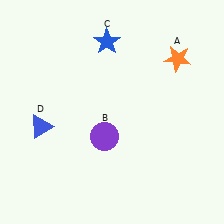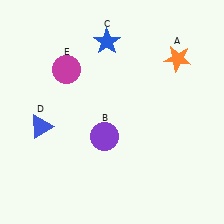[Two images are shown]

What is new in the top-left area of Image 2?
A magenta circle (E) was added in the top-left area of Image 2.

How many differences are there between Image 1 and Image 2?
There is 1 difference between the two images.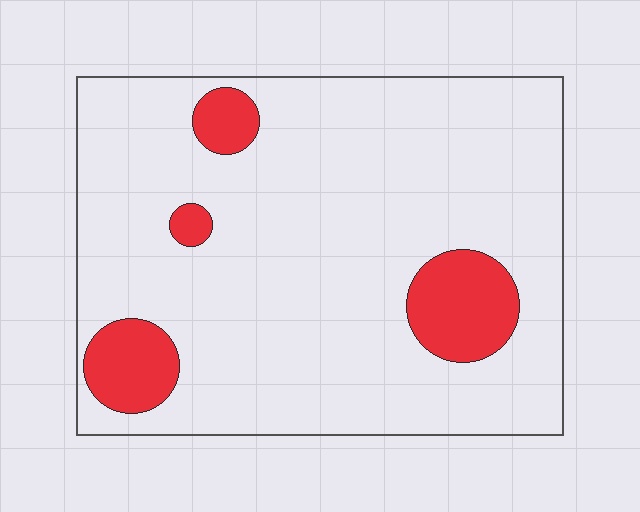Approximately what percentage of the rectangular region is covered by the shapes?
Approximately 15%.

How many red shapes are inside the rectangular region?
4.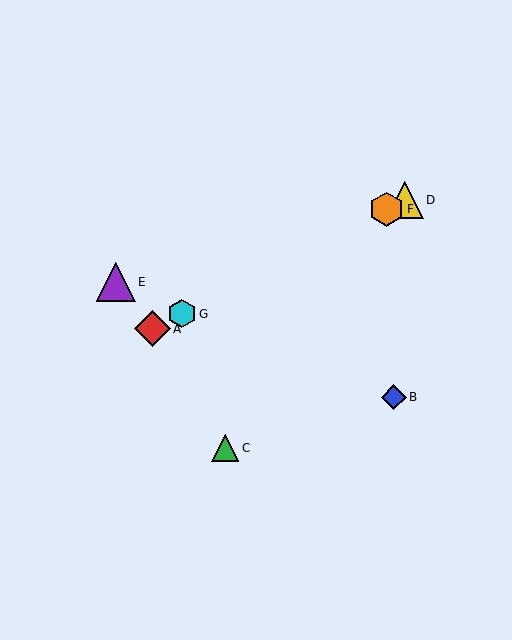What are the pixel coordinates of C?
Object C is at (225, 448).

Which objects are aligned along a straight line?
Objects A, D, F, G are aligned along a straight line.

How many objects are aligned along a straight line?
4 objects (A, D, F, G) are aligned along a straight line.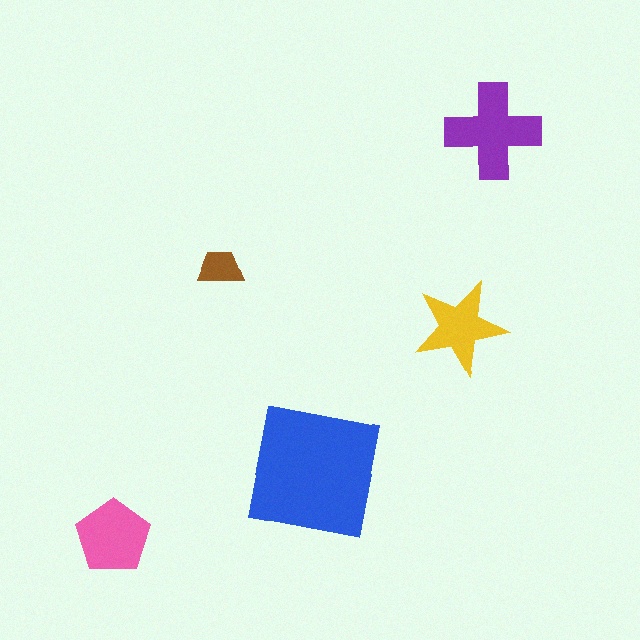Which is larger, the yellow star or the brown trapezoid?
The yellow star.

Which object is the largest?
The blue square.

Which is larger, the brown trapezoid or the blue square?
The blue square.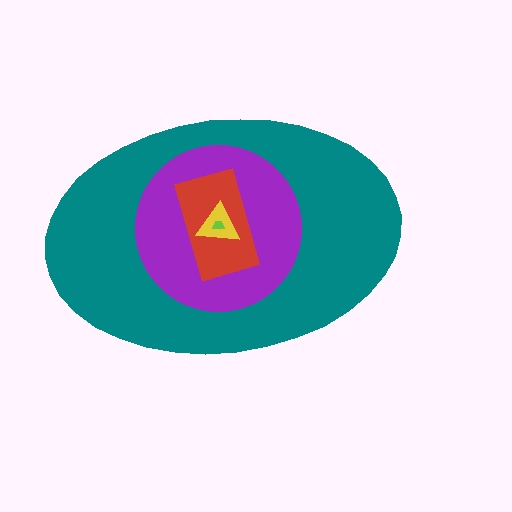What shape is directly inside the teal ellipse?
The purple circle.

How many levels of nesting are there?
5.